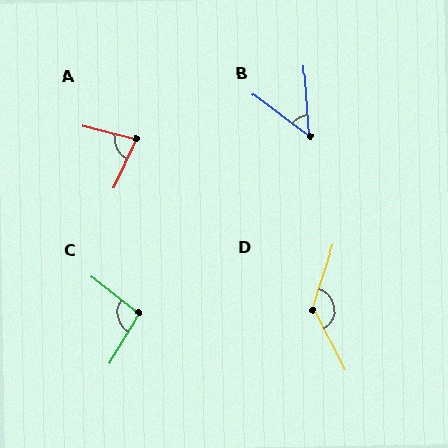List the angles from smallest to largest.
B (50°), A (80°), C (98°), D (134°).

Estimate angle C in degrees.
Approximately 98 degrees.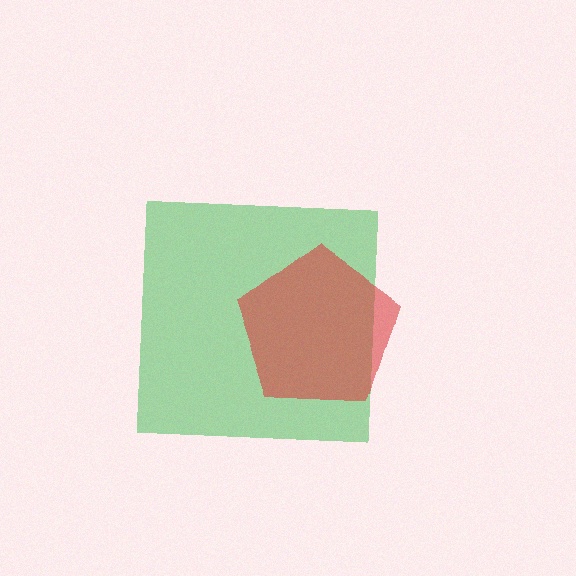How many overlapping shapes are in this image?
There are 2 overlapping shapes in the image.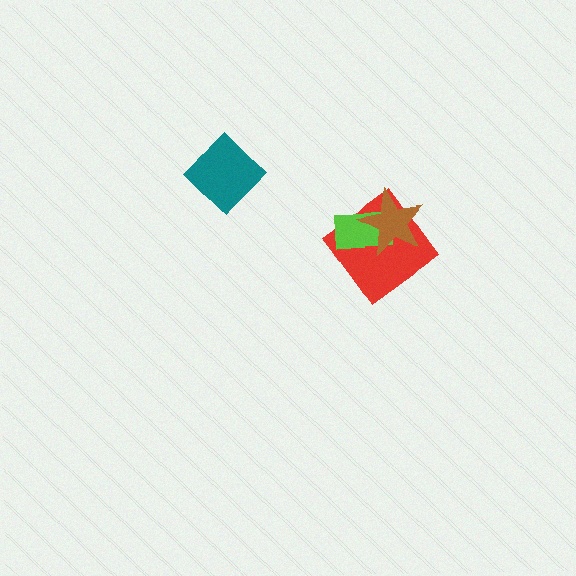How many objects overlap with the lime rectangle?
2 objects overlap with the lime rectangle.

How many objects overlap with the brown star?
2 objects overlap with the brown star.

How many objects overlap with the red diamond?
2 objects overlap with the red diamond.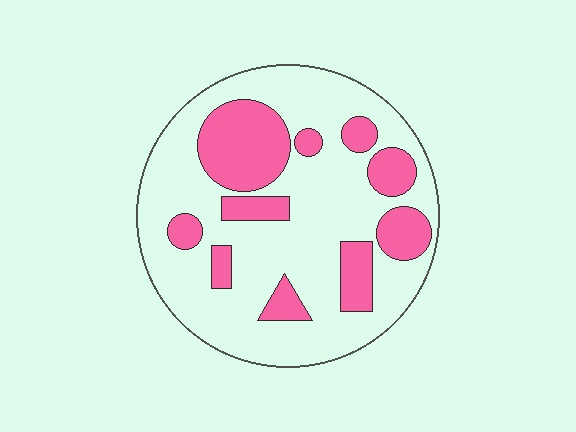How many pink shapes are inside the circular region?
10.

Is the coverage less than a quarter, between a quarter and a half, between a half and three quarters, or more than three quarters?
Between a quarter and a half.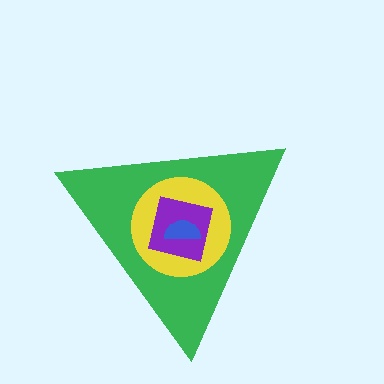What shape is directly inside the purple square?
The blue semicircle.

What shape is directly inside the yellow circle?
The purple square.